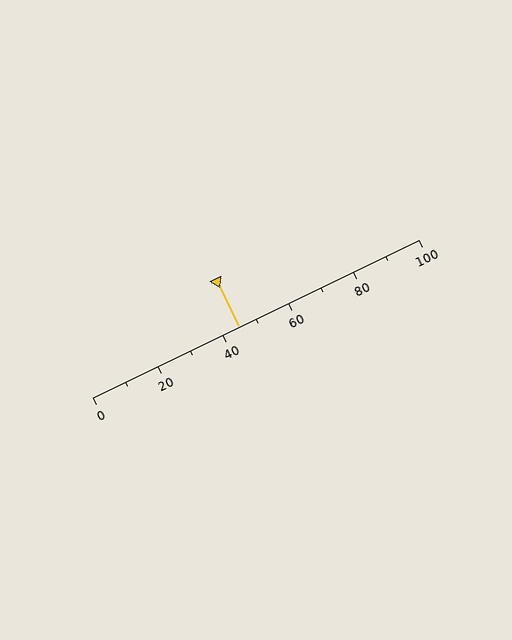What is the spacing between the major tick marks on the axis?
The major ticks are spaced 20 apart.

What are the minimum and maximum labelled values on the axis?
The axis runs from 0 to 100.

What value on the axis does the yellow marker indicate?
The marker indicates approximately 45.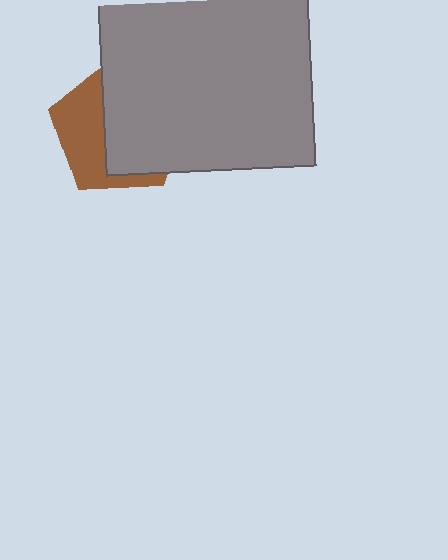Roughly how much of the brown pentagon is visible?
A small part of it is visible (roughly 41%).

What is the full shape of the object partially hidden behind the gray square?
The partially hidden object is a brown pentagon.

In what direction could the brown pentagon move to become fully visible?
The brown pentagon could move left. That would shift it out from behind the gray square entirely.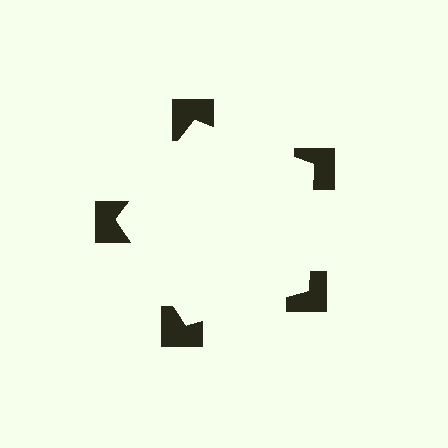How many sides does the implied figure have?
5 sides.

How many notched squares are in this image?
There are 5 — one at each vertex of the illusory pentagon.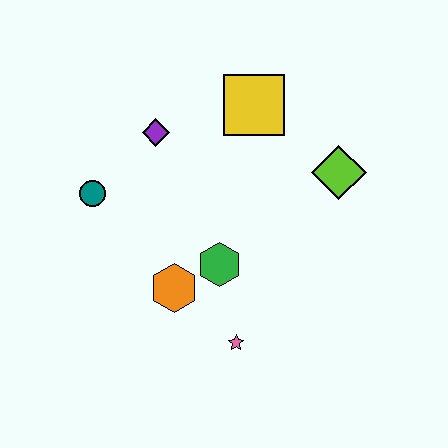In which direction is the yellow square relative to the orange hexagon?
The yellow square is above the orange hexagon.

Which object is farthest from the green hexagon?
The yellow square is farthest from the green hexagon.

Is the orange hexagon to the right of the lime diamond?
No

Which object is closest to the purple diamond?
The teal circle is closest to the purple diamond.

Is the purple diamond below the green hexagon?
No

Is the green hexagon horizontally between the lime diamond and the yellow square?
No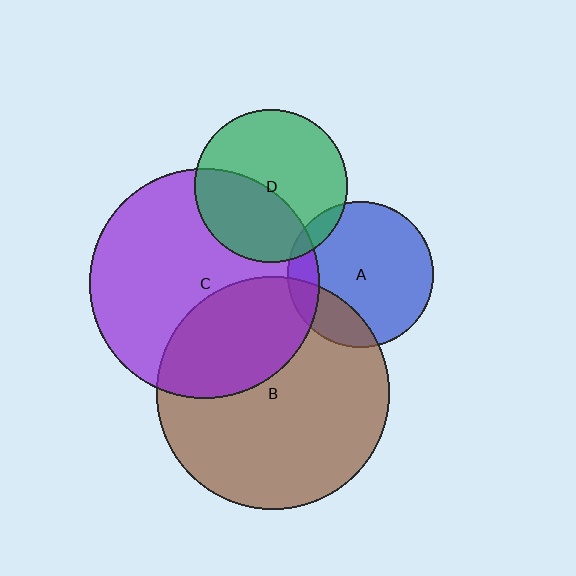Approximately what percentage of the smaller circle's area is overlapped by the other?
Approximately 15%.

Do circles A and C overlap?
Yes.